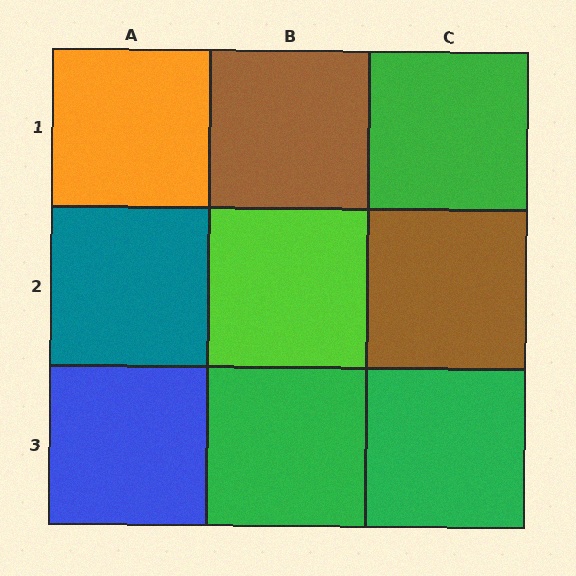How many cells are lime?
1 cell is lime.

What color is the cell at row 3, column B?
Green.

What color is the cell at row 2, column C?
Brown.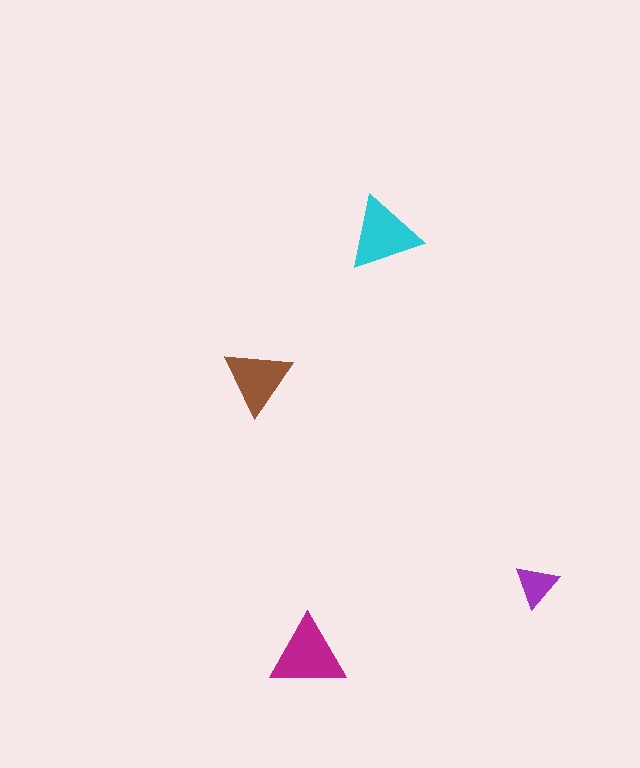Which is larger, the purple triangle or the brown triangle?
The brown one.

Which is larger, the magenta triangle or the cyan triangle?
The magenta one.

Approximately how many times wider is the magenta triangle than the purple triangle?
About 1.5 times wider.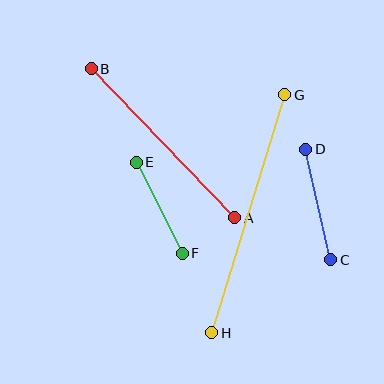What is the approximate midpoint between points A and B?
The midpoint is at approximately (163, 143) pixels.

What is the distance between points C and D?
The distance is approximately 113 pixels.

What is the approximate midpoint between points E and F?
The midpoint is at approximately (159, 208) pixels.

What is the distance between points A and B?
The distance is approximately 207 pixels.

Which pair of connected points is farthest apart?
Points G and H are farthest apart.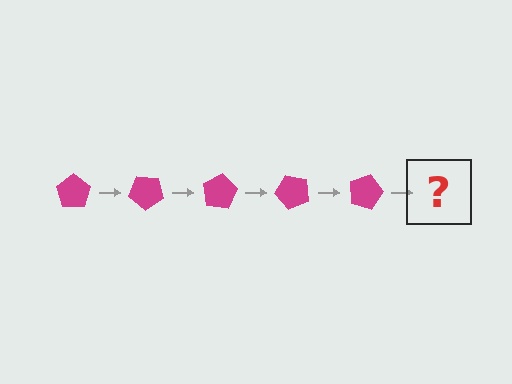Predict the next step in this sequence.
The next step is a magenta pentagon rotated 200 degrees.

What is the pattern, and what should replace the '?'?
The pattern is that the pentagon rotates 40 degrees each step. The '?' should be a magenta pentagon rotated 200 degrees.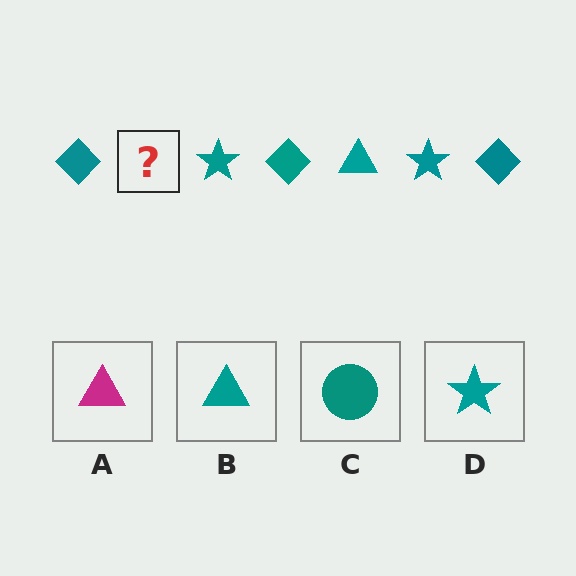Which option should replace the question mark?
Option B.